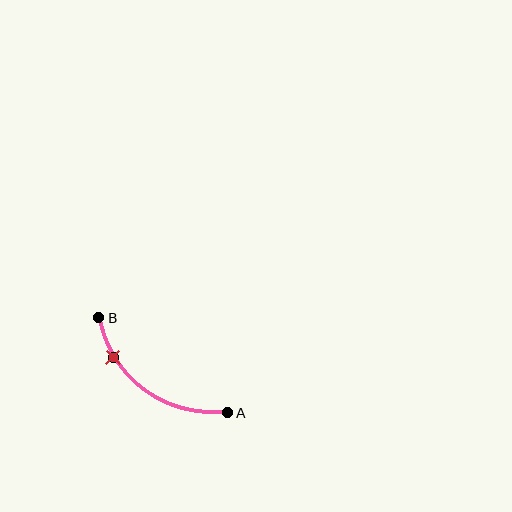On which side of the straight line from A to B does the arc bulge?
The arc bulges below and to the left of the straight line connecting A and B.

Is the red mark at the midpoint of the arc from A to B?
No. The red mark lies on the arc but is closer to endpoint B. The arc midpoint would be at the point on the curve equidistant along the arc from both A and B.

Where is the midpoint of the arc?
The arc midpoint is the point on the curve farthest from the straight line joining A and B. It sits below and to the left of that line.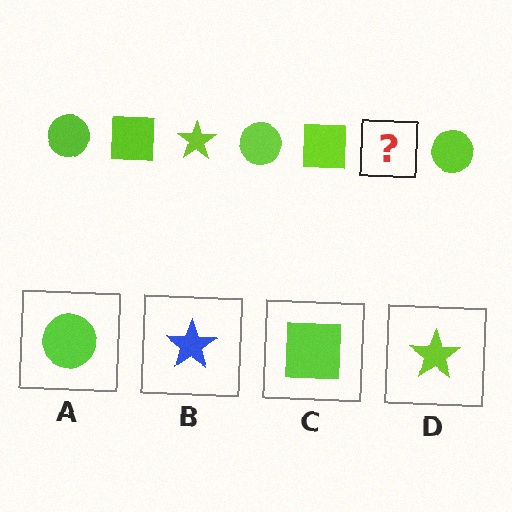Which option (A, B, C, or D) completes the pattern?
D.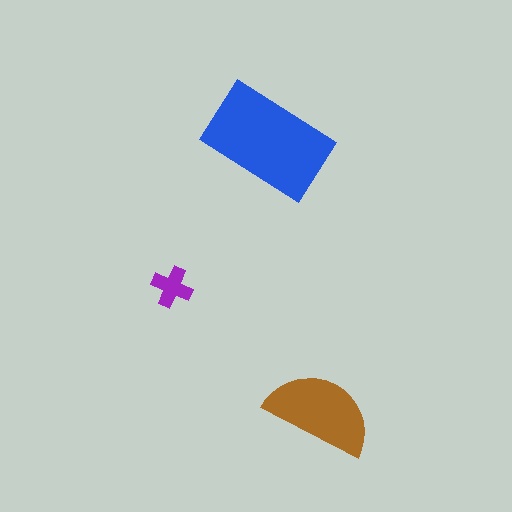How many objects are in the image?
There are 3 objects in the image.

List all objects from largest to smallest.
The blue rectangle, the brown semicircle, the purple cross.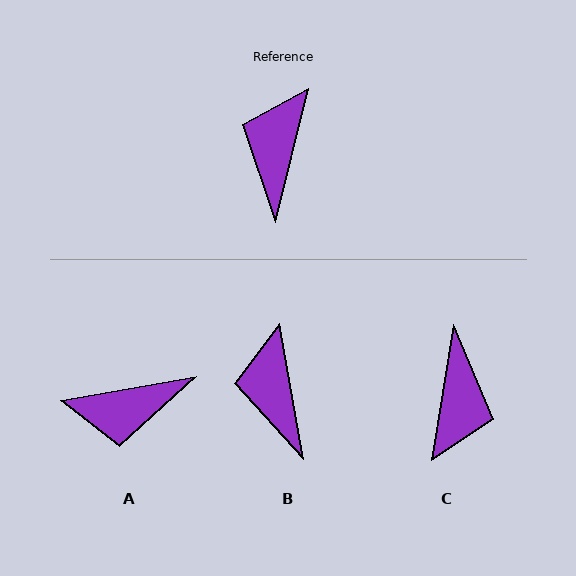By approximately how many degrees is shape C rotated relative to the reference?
Approximately 176 degrees clockwise.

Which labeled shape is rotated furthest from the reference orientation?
C, about 176 degrees away.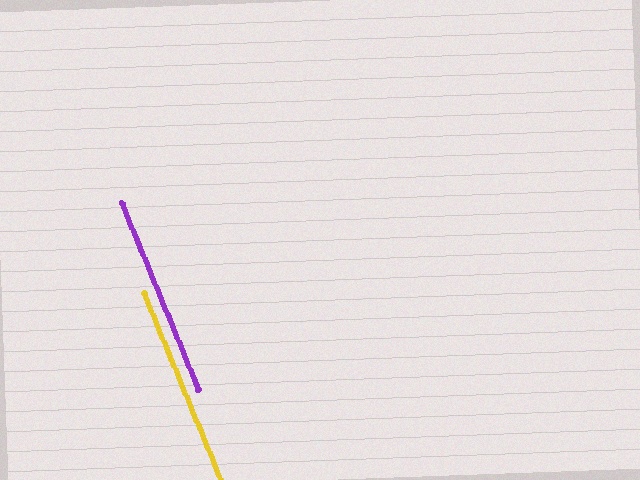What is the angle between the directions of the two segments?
Approximately 0 degrees.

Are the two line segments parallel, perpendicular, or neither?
Parallel — their directions differ by only 0.1°.